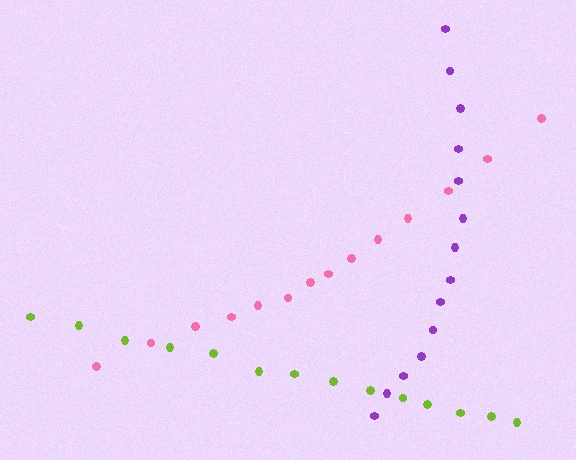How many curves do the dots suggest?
There are 3 distinct paths.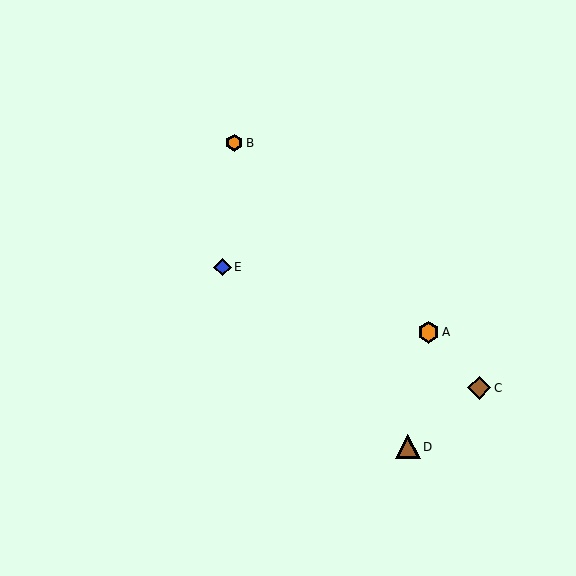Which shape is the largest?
The brown triangle (labeled D) is the largest.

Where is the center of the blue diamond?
The center of the blue diamond is at (222, 267).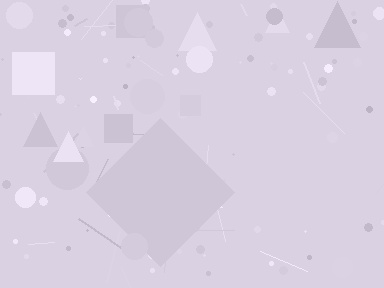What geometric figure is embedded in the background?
A diamond is embedded in the background.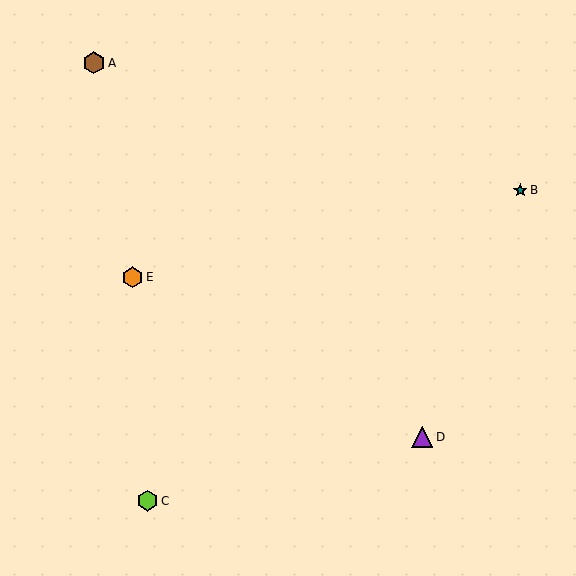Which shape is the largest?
The brown hexagon (labeled A) is the largest.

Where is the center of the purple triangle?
The center of the purple triangle is at (422, 437).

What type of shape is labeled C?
Shape C is a lime hexagon.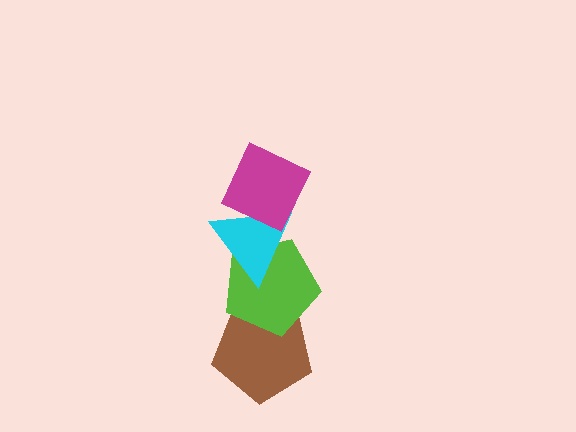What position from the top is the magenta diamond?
The magenta diamond is 1st from the top.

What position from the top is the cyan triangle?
The cyan triangle is 2nd from the top.